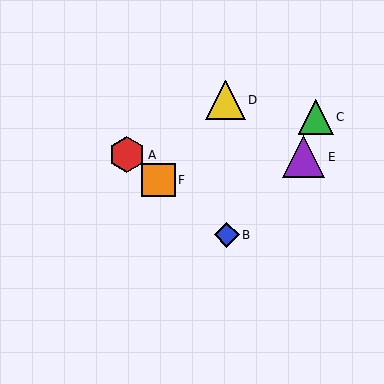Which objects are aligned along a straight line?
Objects A, B, F are aligned along a straight line.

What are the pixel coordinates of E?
Object E is at (304, 157).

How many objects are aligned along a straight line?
3 objects (A, B, F) are aligned along a straight line.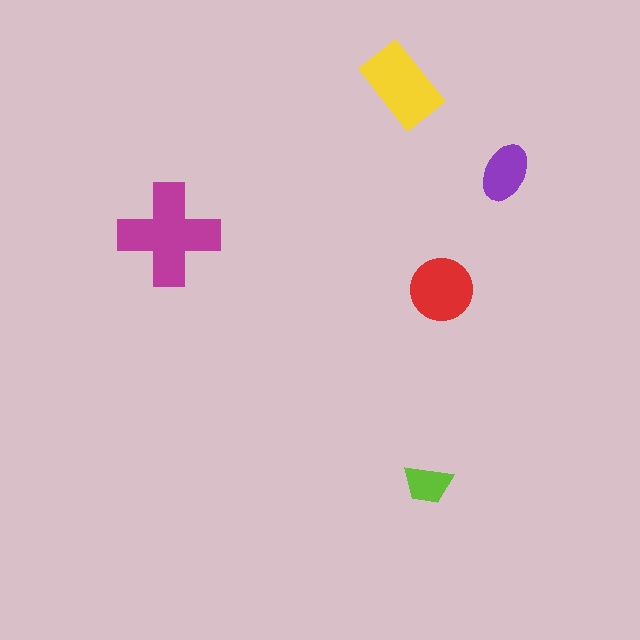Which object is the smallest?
The lime trapezoid.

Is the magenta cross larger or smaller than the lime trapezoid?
Larger.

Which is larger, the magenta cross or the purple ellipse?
The magenta cross.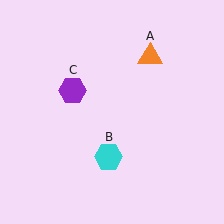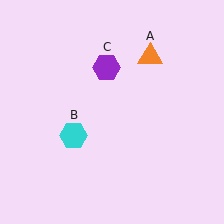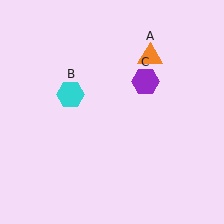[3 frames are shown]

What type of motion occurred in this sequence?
The cyan hexagon (object B), purple hexagon (object C) rotated clockwise around the center of the scene.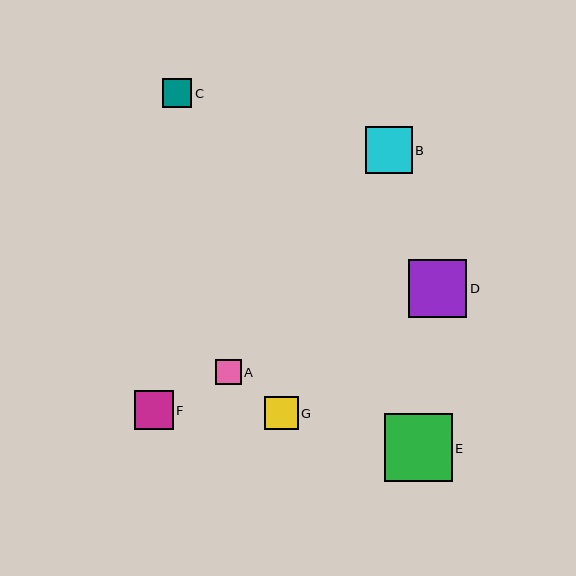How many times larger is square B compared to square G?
Square B is approximately 1.4 times the size of square G.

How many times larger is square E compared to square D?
Square E is approximately 1.2 times the size of square D.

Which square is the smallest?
Square A is the smallest with a size of approximately 25 pixels.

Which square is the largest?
Square E is the largest with a size of approximately 68 pixels.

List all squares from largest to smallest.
From largest to smallest: E, D, B, F, G, C, A.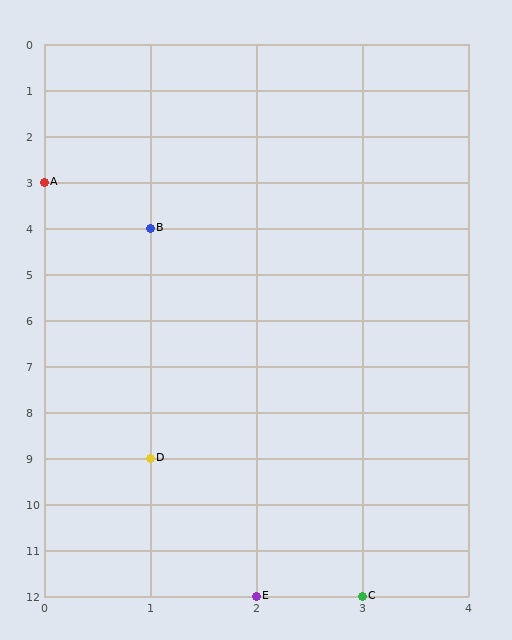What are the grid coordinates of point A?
Point A is at grid coordinates (0, 3).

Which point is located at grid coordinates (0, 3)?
Point A is at (0, 3).